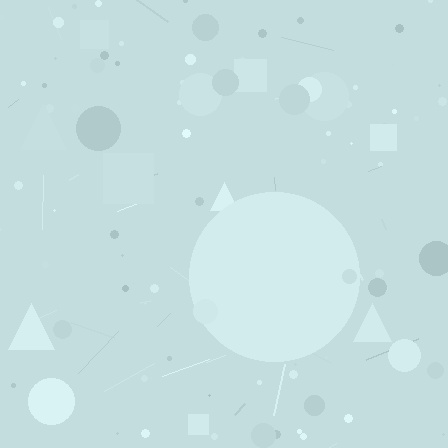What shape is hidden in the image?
A circle is hidden in the image.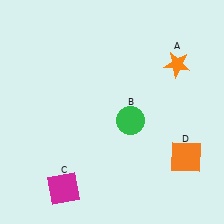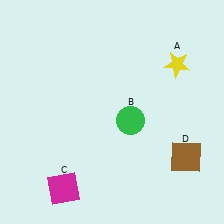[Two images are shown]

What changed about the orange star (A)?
In Image 1, A is orange. In Image 2, it changed to yellow.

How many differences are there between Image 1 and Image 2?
There are 2 differences between the two images.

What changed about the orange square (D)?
In Image 1, D is orange. In Image 2, it changed to brown.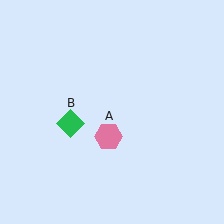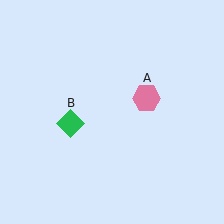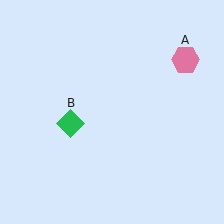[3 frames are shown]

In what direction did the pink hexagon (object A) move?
The pink hexagon (object A) moved up and to the right.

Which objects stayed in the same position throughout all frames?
Green diamond (object B) remained stationary.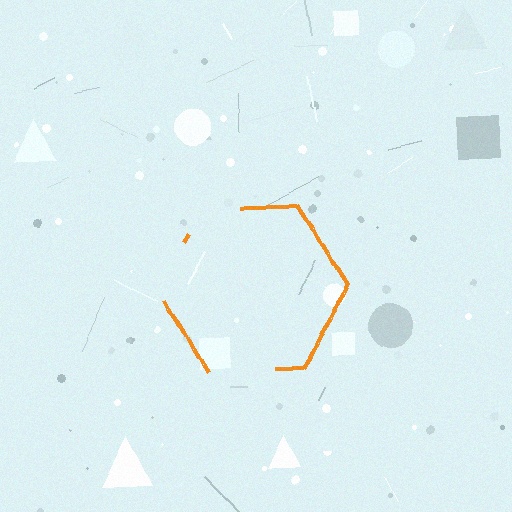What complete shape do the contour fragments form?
The contour fragments form a hexagon.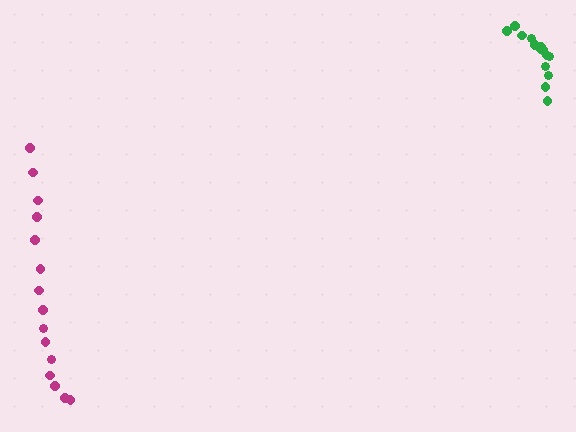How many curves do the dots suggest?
There are 2 distinct paths.